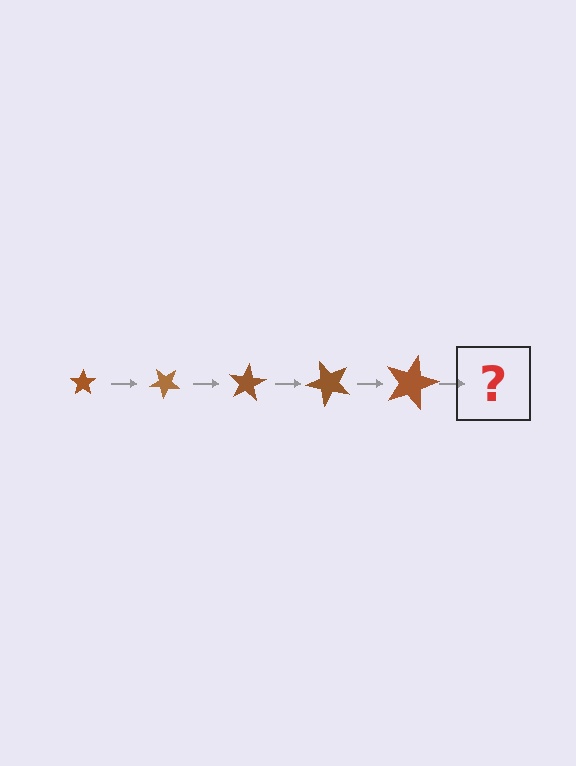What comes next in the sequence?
The next element should be a star, larger than the previous one and rotated 200 degrees from the start.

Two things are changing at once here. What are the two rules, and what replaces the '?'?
The two rules are that the star grows larger each step and it rotates 40 degrees each step. The '?' should be a star, larger than the previous one and rotated 200 degrees from the start.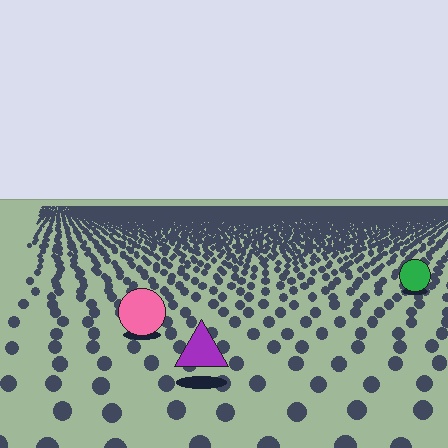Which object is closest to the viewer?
The purple triangle is closest. The texture marks near it are larger and more spread out.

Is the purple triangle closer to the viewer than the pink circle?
Yes. The purple triangle is closer — you can tell from the texture gradient: the ground texture is coarser near it.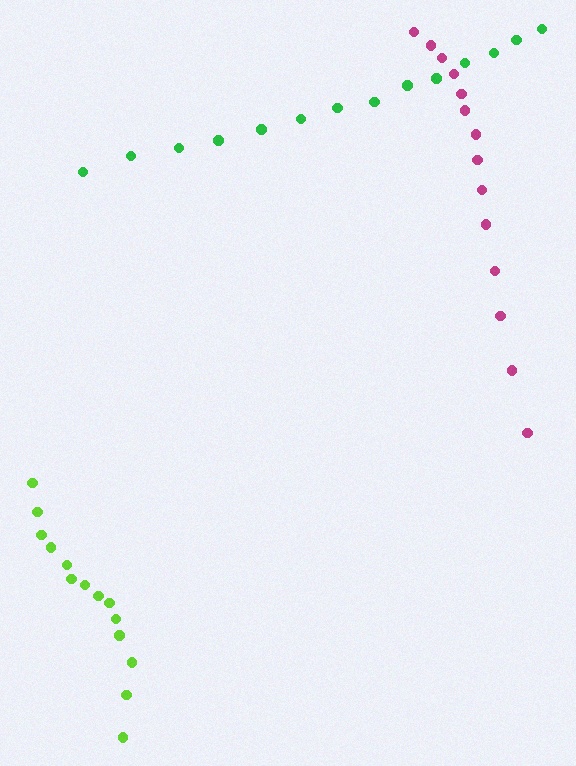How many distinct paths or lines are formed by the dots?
There are 3 distinct paths.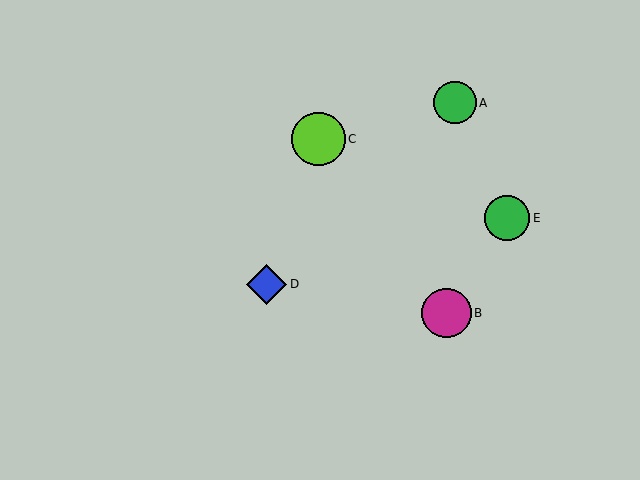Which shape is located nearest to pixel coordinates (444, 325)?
The magenta circle (labeled B) at (446, 313) is nearest to that location.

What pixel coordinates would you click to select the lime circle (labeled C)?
Click at (318, 139) to select the lime circle C.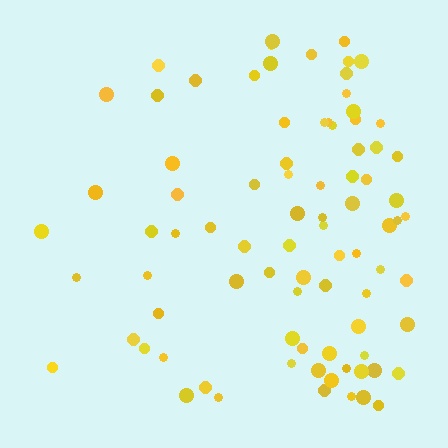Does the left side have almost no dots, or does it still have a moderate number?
Still a moderate number, just noticeably fewer than the right.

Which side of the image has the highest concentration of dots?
The right.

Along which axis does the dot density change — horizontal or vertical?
Horizontal.